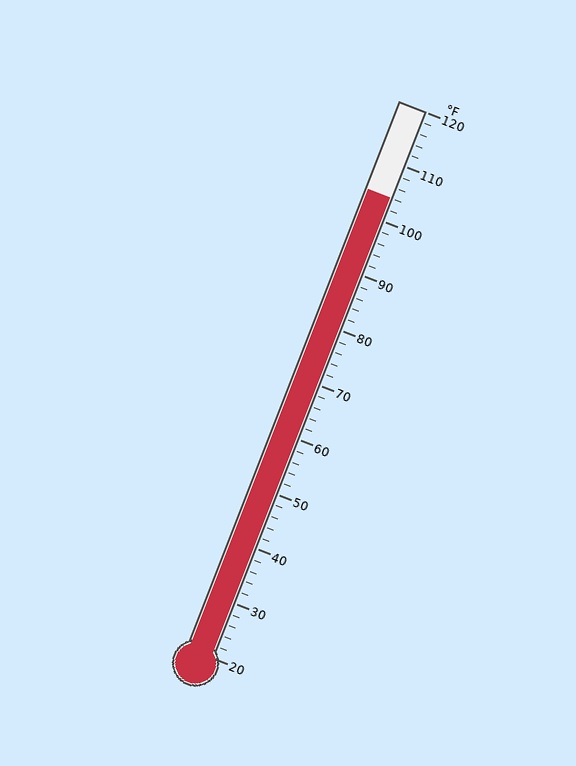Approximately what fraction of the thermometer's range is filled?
The thermometer is filled to approximately 85% of its range.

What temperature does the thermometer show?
The thermometer shows approximately 104°F.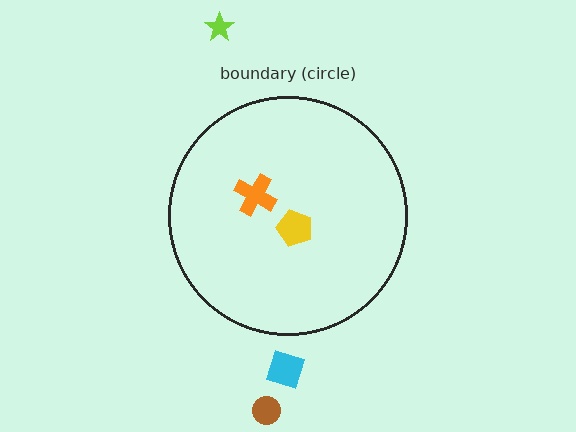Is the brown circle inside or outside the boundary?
Outside.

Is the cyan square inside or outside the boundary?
Outside.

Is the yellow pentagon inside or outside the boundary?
Inside.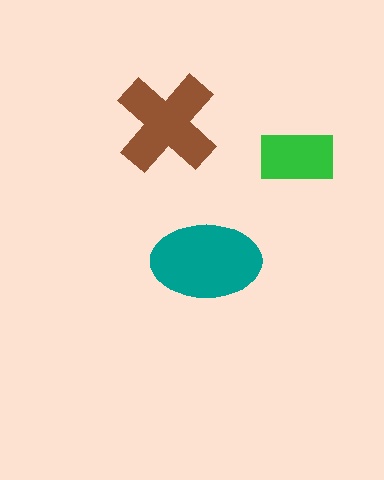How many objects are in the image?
There are 3 objects in the image.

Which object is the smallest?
The green rectangle.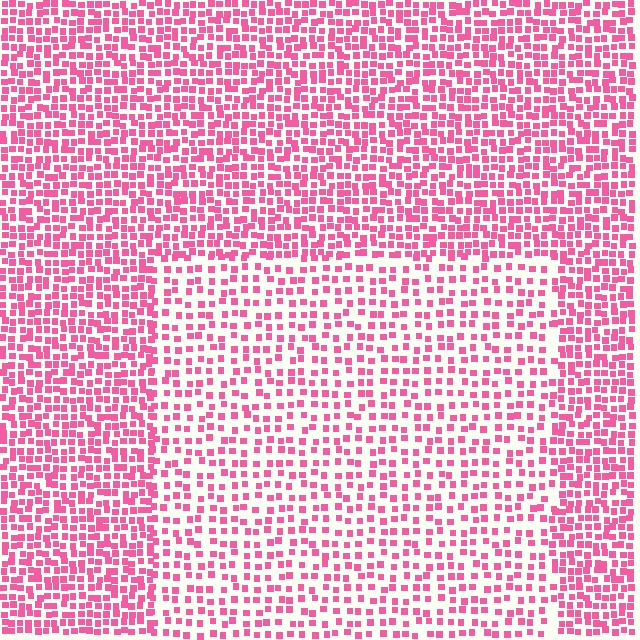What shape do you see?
I see a rectangle.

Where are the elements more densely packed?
The elements are more densely packed outside the rectangle boundary.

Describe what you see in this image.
The image contains small pink elements arranged at two different densities. A rectangle-shaped region is visible where the elements are less densely packed than the surrounding area.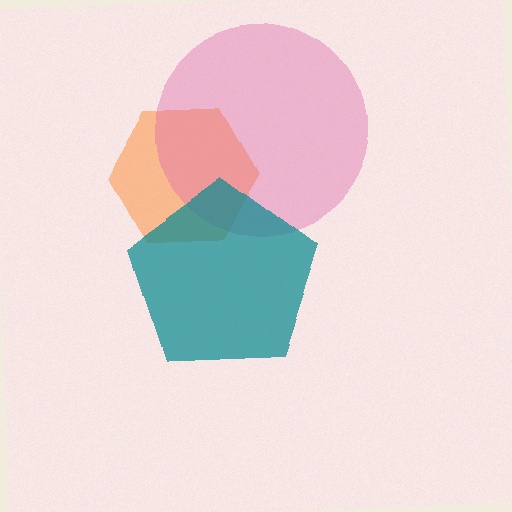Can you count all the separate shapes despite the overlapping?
Yes, there are 3 separate shapes.